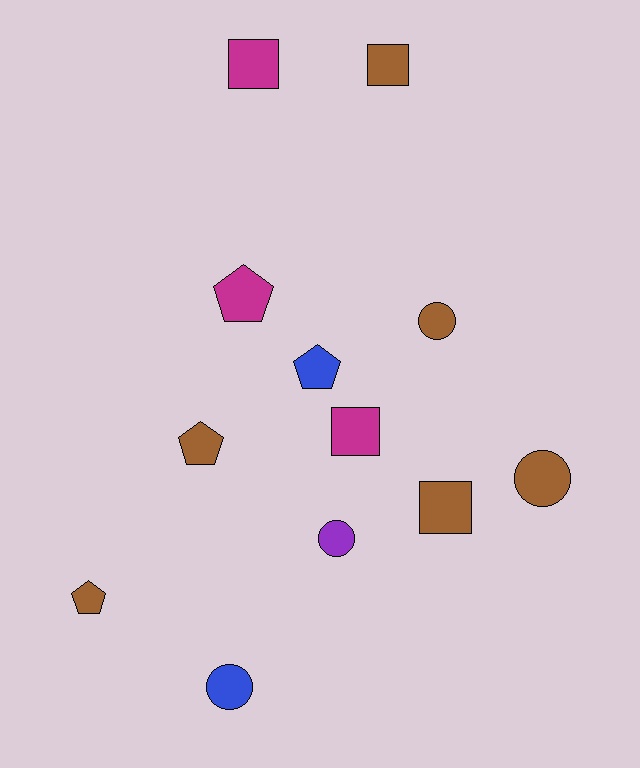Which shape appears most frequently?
Pentagon, with 4 objects.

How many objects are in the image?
There are 12 objects.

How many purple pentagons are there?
There are no purple pentagons.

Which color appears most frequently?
Brown, with 6 objects.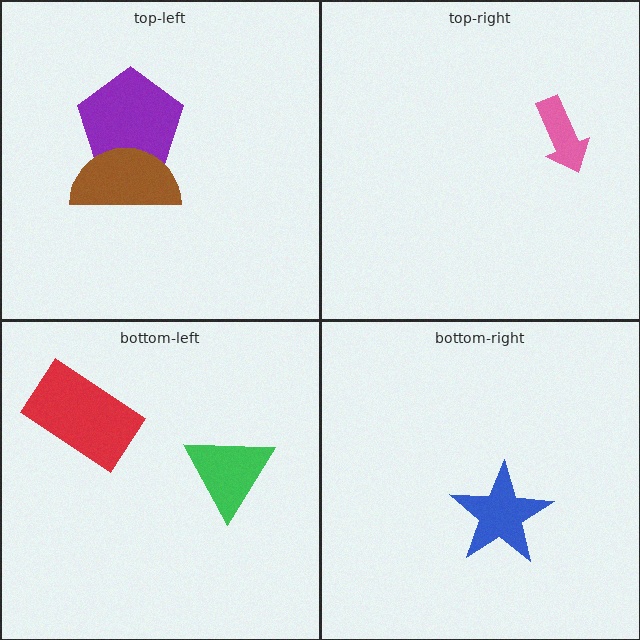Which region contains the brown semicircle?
The top-left region.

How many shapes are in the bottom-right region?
1.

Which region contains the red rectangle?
The bottom-left region.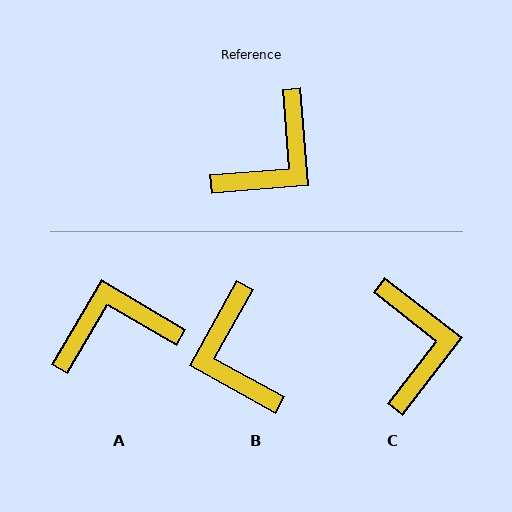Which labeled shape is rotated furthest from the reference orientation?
A, about 145 degrees away.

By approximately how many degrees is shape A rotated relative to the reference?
Approximately 145 degrees counter-clockwise.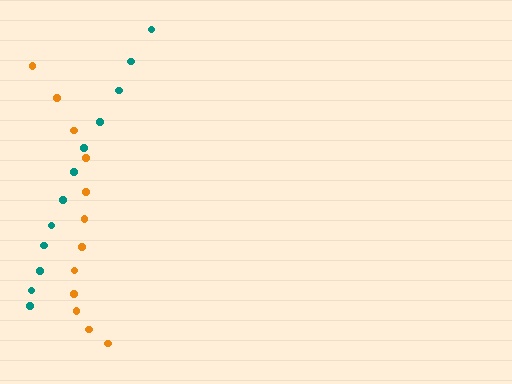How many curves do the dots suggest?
There are 2 distinct paths.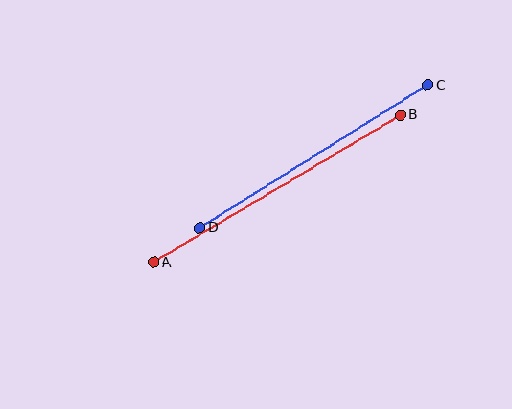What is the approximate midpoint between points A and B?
The midpoint is at approximately (277, 189) pixels.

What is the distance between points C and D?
The distance is approximately 269 pixels.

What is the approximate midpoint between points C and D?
The midpoint is at approximately (314, 156) pixels.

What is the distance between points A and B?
The distance is approximately 287 pixels.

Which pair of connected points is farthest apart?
Points A and B are farthest apart.